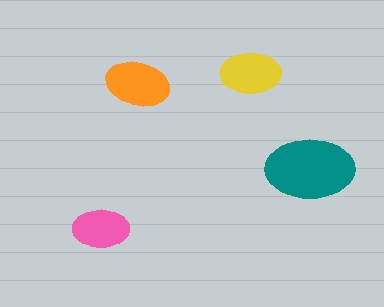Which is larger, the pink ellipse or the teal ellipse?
The teal one.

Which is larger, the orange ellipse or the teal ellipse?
The teal one.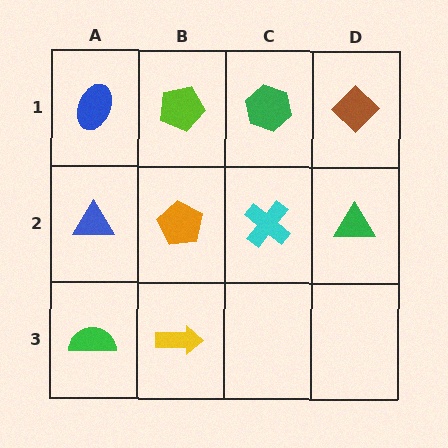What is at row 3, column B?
A yellow arrow.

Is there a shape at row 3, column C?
No, that cell is empty.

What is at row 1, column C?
A green hexagon.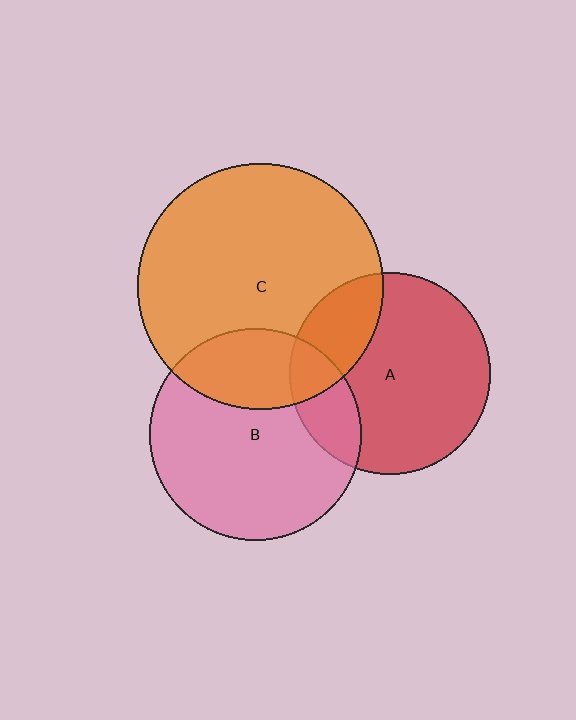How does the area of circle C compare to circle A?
Approximately 1.5 times.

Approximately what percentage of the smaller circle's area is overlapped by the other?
Approximately 20%.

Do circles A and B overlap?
Yes.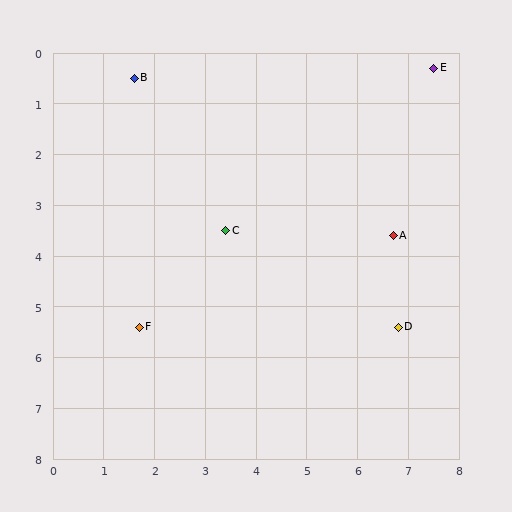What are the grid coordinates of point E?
Point E is at approximately (7.5, 0.3).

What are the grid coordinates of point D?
Point D is at approximately (6.8, 5.4).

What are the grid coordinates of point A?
Point A is at approximately (6.7, 3.6).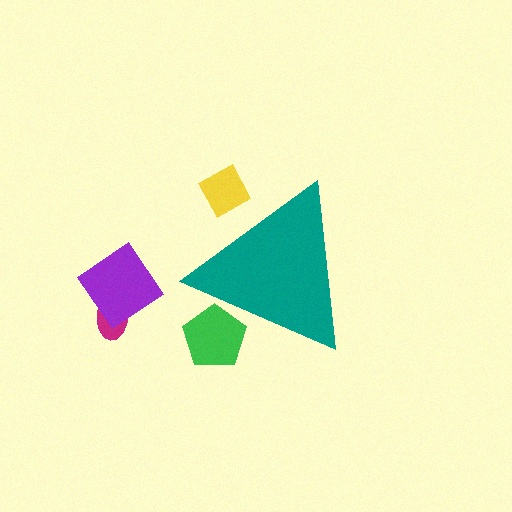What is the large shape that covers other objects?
A teal triangle.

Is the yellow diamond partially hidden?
Yes, the yellow diamond is partially hidden behind the teal triangle.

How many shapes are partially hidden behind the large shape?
2 shapes are partially hidden.